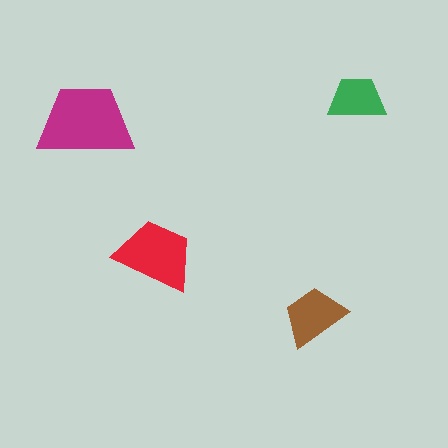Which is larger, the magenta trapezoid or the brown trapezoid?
The magenta one.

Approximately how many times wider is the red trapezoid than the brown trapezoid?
About 1.5 times wider.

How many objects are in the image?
There are 4 objects in the image.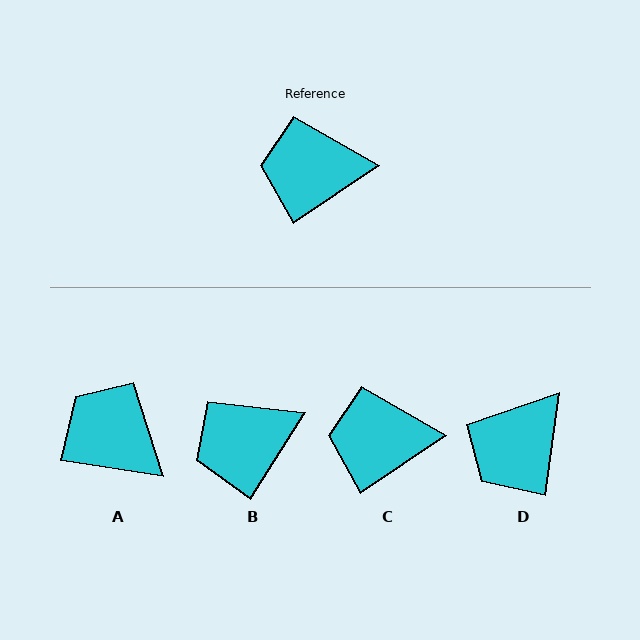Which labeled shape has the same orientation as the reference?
C.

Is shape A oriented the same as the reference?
No, it is off by about 43 degrees.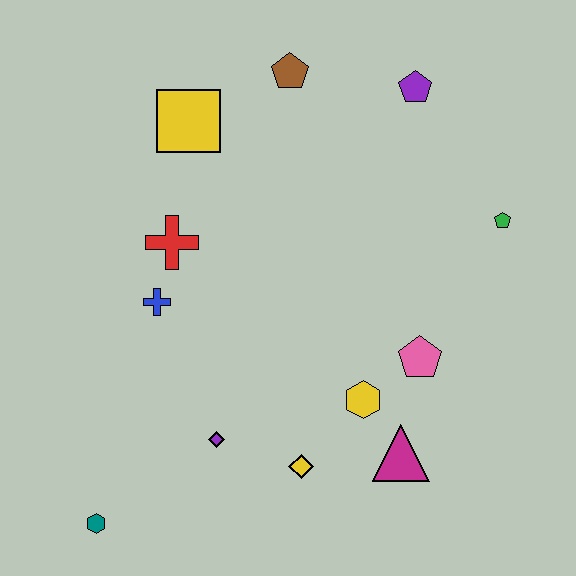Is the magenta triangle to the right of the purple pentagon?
No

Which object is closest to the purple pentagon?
The brown pentagon is closest to the purple pentagon.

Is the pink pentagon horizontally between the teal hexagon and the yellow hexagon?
No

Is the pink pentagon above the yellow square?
No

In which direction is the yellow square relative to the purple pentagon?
The yellow square is to the left of the purple pentagon.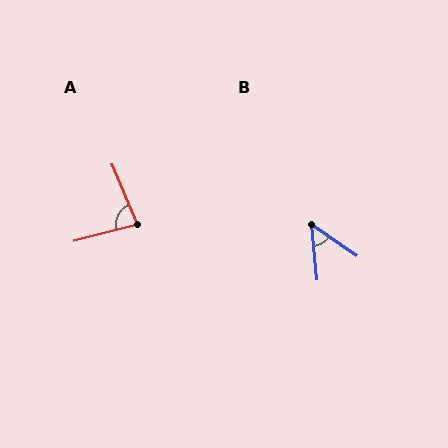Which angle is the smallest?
B, at approximately 49 degrees.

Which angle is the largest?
A, at approximately 82 degrees.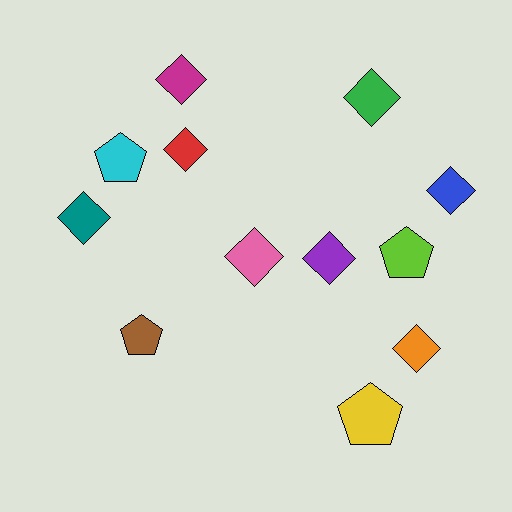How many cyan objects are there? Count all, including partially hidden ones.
There is 1 cyan object.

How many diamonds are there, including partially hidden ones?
There are 8 diamonds.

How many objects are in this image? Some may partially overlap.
There are 12 objects.